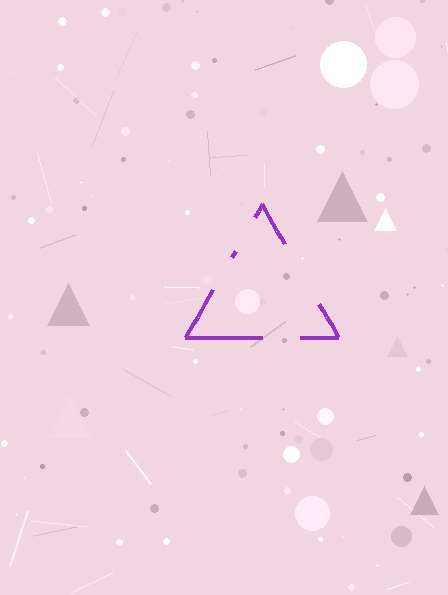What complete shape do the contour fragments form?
The contour fragments form a triangle.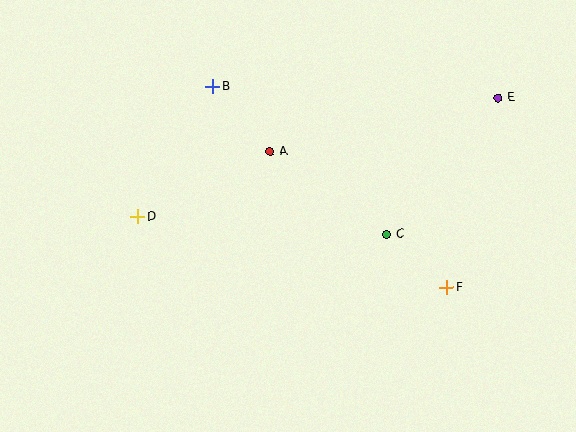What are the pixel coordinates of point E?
Point E is at (498, 98).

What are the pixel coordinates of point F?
Point F is at (447, 287).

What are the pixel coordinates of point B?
Point B is at (212, 87).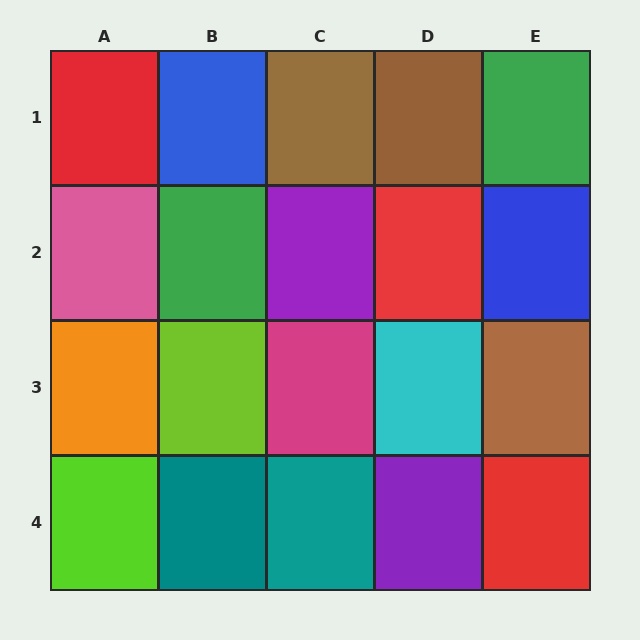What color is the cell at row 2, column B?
Green.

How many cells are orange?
1 cell is orange.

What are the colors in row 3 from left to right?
Orange, lime, magenta, cyan, brown.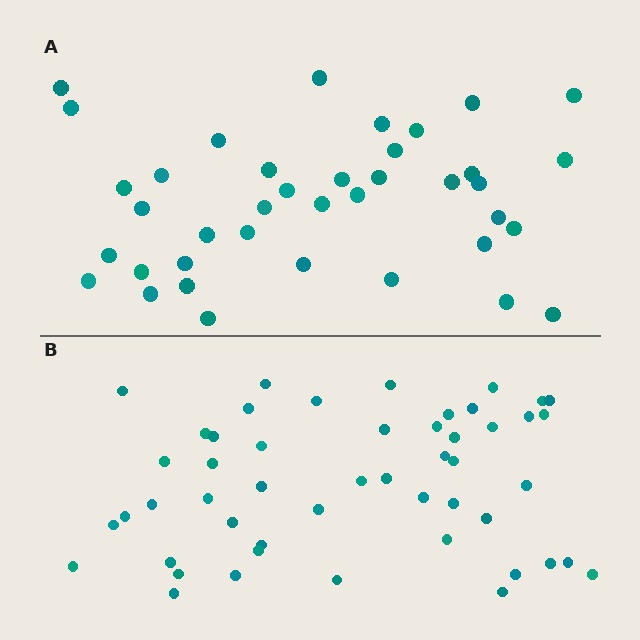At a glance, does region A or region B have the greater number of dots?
Region B (the bottom region) has more dots.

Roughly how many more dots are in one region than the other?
Region B has roughly 12 or so more dots than region A.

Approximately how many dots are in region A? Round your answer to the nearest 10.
About 40 dots. (The exact count is 39, which rounds to 40.)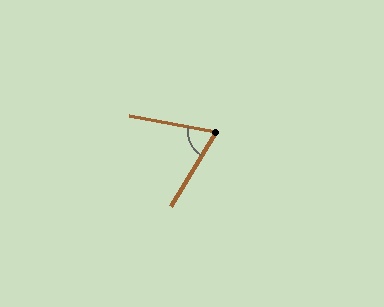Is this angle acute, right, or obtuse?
It is acute.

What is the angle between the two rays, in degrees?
Approximately 69 degrees.